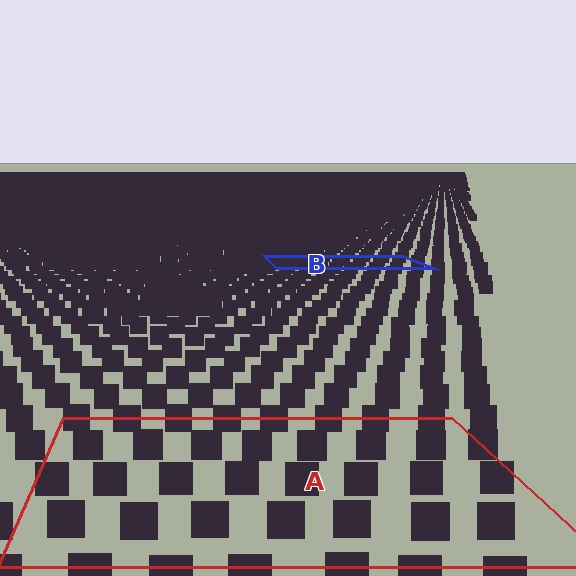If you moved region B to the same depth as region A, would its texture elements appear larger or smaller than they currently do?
They would appear larger. At a closer depth, the same texture elements are projected at a bigger on-screen size.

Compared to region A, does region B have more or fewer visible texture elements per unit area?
Region B has more texture elements per unit area — they are packed more densely because it is farther away.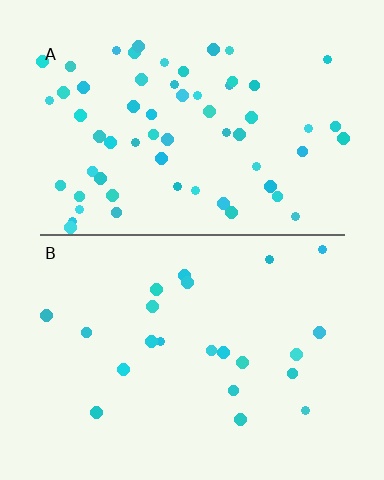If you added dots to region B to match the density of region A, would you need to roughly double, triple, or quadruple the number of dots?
Approximately triple.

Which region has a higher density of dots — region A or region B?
A (the top).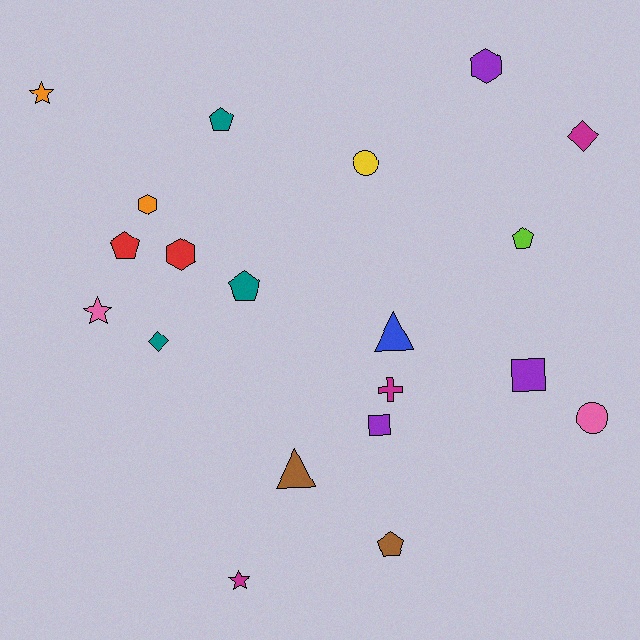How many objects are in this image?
There are 20 objects.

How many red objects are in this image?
There are 2 red objects.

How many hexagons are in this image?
There are 3 hexagons.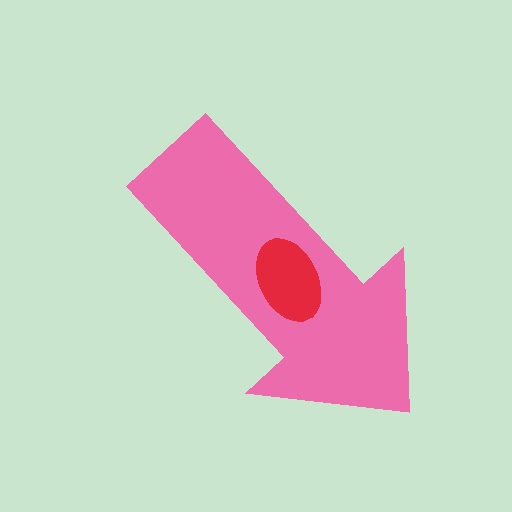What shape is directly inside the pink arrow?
The red ellipse.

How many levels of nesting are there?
2.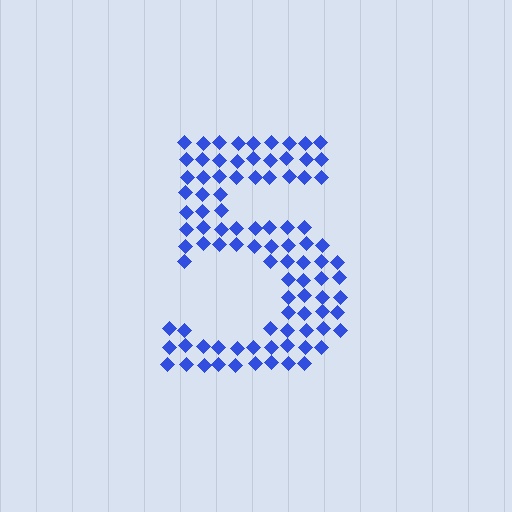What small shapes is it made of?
It is made of small diamonds.